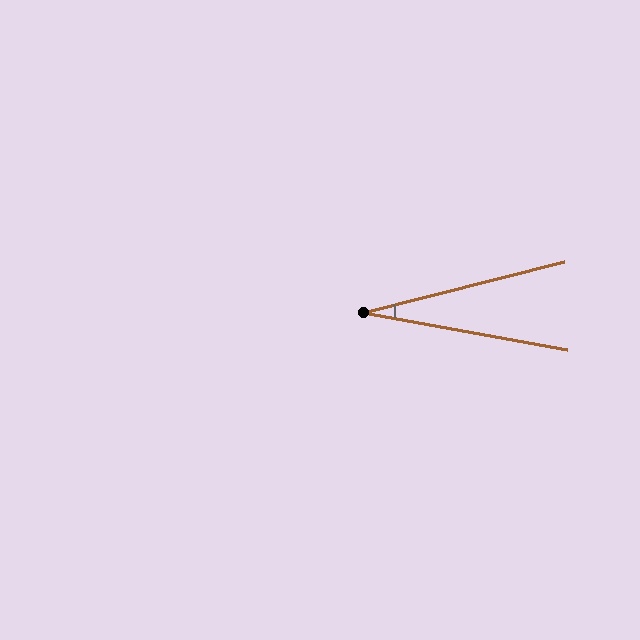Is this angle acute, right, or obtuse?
It is acute.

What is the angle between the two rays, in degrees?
Approximately 25 degrees.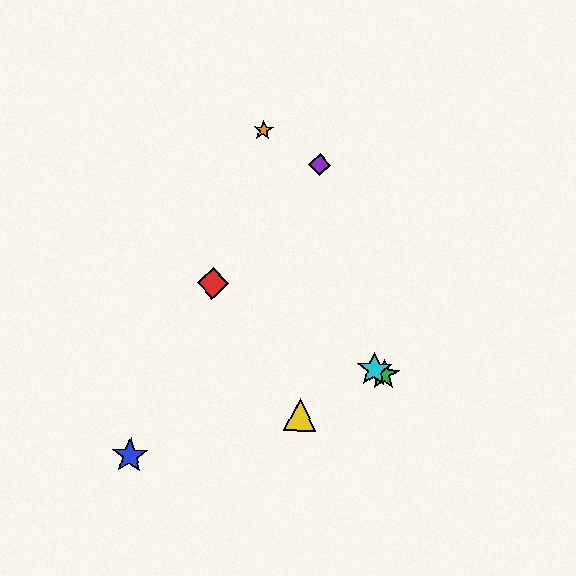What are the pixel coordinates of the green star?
The green star is at (384, 375).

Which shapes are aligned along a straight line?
The red diamond, the green star, the cyan star are aligned along a straight line.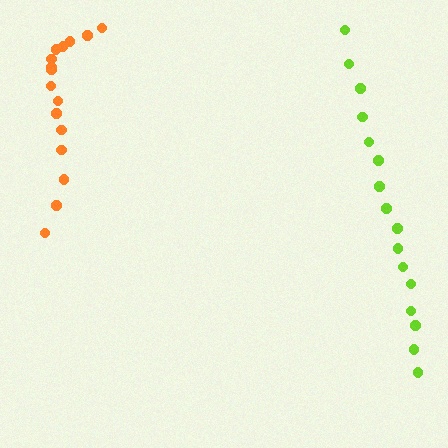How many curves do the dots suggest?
There are 2 distinct paths.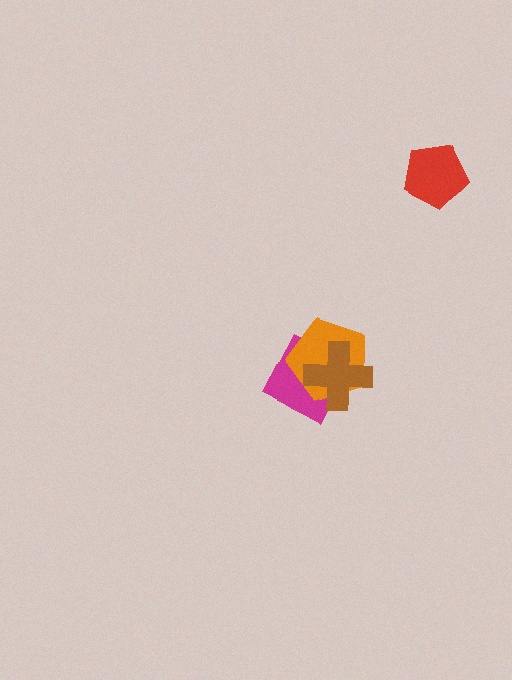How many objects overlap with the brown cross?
2 objects overlap with the brown cross.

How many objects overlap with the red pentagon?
0 objects overlap with the red pentagon.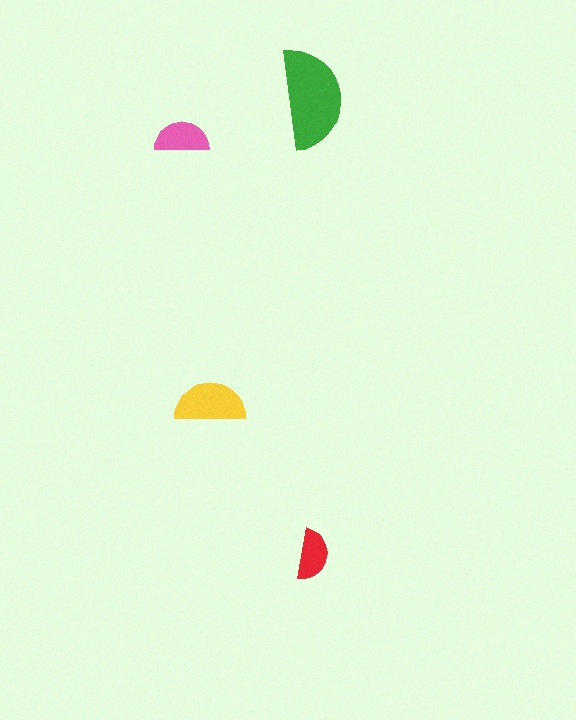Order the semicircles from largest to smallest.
the green one, the yellow one, the pink one, the red one.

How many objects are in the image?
There are 4 objects in the image.